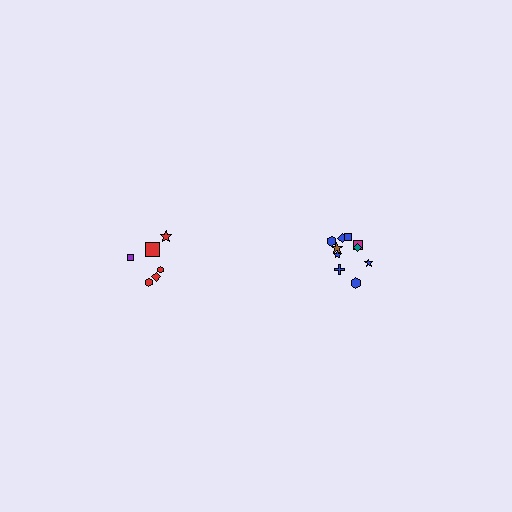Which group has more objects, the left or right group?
The right group.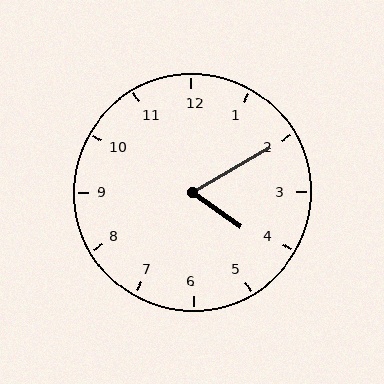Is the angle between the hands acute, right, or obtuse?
It is acute.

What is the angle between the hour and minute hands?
Approximately 65 degrees.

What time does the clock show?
4:10.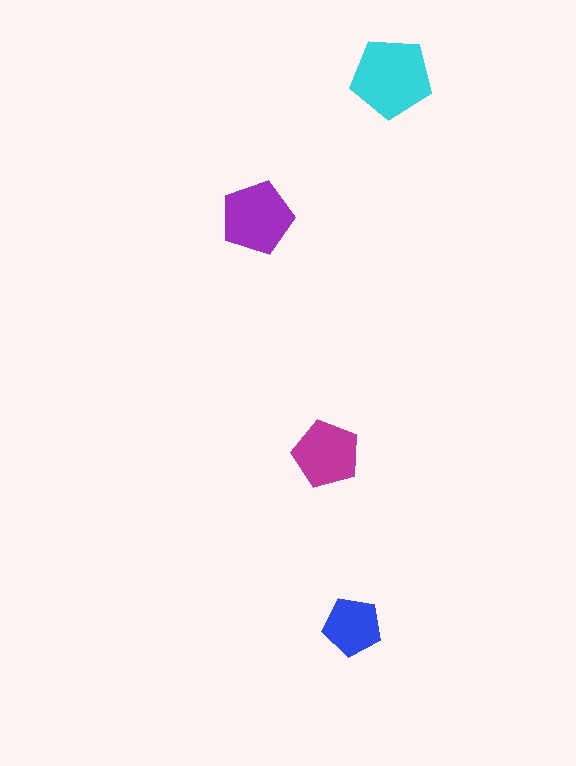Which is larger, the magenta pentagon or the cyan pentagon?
The cyan one.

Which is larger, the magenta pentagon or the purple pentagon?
The purple one.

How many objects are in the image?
There are 4 objects in the image.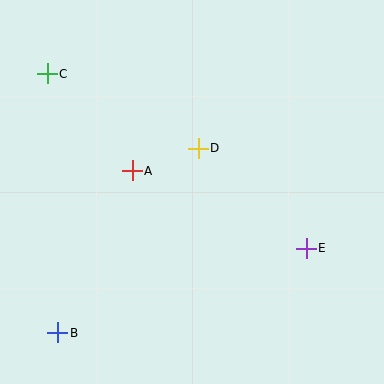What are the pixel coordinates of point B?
Point B is at (58, 333).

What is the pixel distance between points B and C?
The distance between B and C is 259 pixels.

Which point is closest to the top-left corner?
Point C is closest to the top-left corner.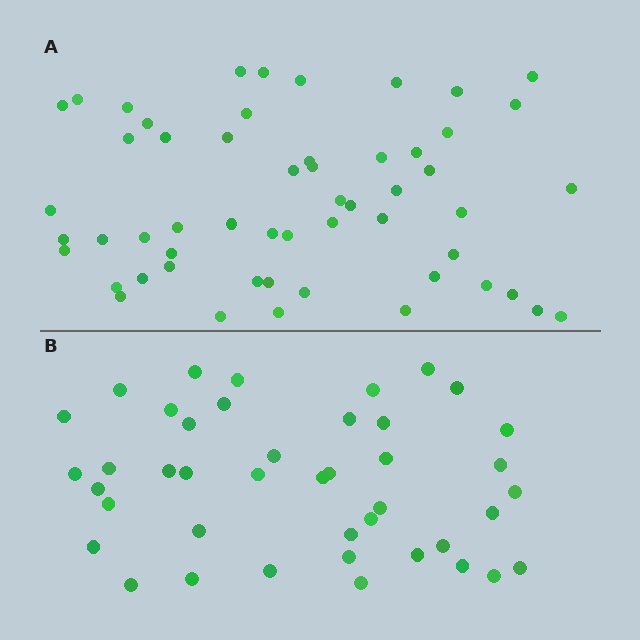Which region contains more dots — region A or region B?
Region A (the top region) has more dots.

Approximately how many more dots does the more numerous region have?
Region A has approximately 15 more dots than region B.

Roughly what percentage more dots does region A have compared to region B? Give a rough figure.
About 30% more.